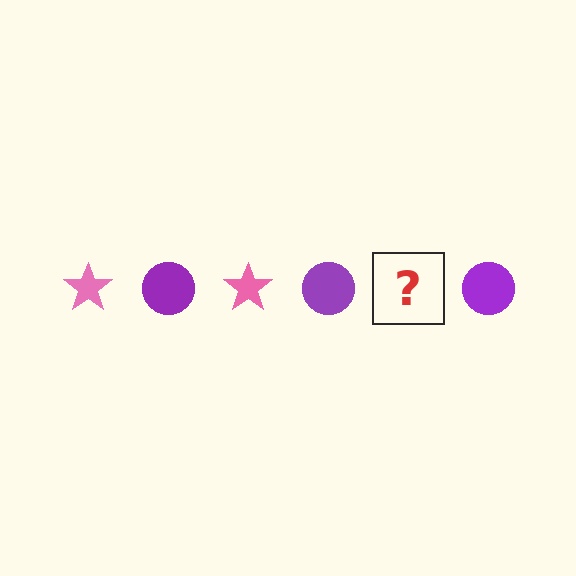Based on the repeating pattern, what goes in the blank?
The blank should be a pink star.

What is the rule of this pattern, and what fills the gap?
The rule is that the pattern alternates between pink star and purple circle. The gap should be filled with a pink star.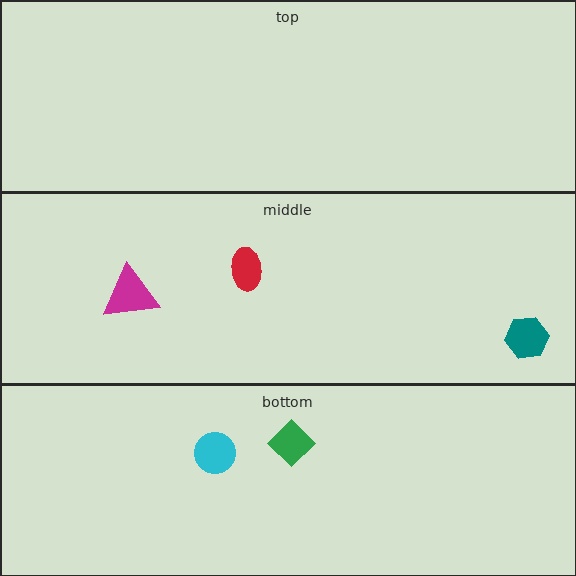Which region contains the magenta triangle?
The middle region.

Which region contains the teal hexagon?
The middle region.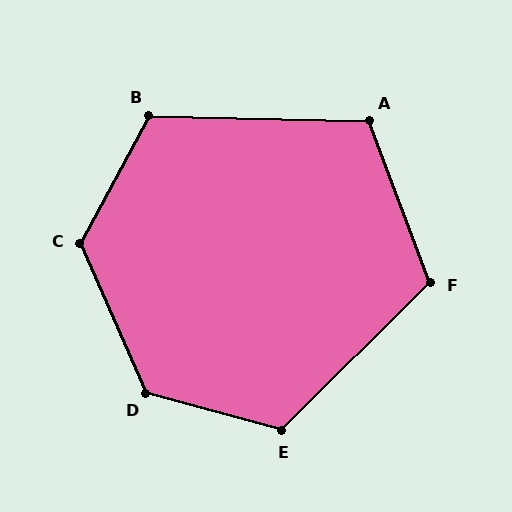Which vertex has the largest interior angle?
D, at approximately 129 degrees.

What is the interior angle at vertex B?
Approximately 117 degrees (obtuse).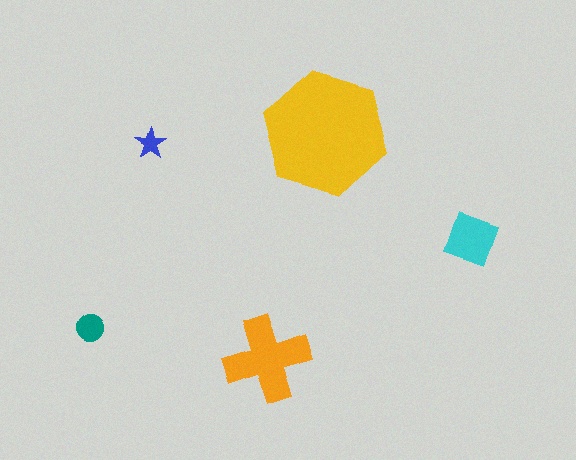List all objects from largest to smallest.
The yellow hexagon, the orange cross, the cyan diamond, the teal circle, the blue star.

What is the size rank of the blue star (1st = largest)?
5th.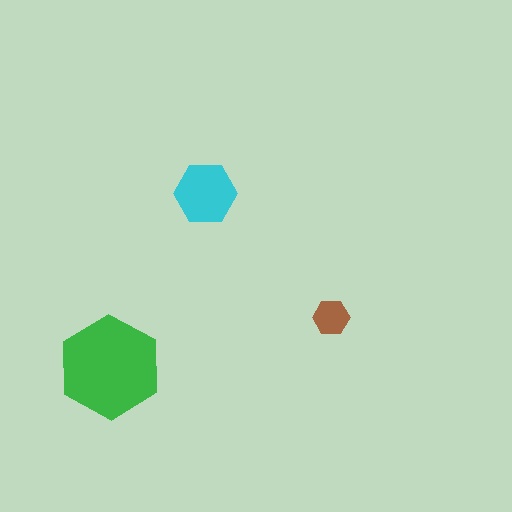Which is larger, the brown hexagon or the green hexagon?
The green one.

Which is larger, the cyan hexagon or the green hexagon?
The green one.